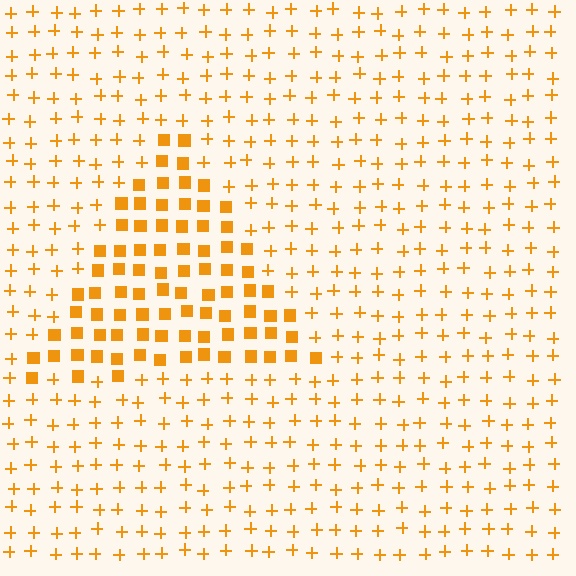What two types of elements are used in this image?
The image uses squares inside the triangle region and plus signs outside it.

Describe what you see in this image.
The image is filled with small orange elements arranged in a uniform grid. A triangle-shaped region contains squares, while the surrounding area contains plus signs. The boundary is defined purely by the change in element shape.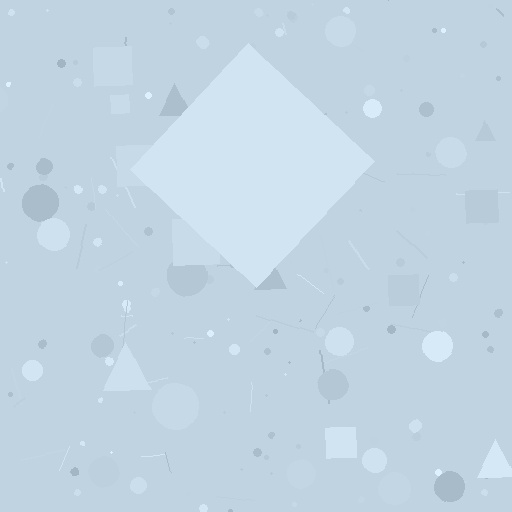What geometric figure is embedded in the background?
A diamond is embedded in the background.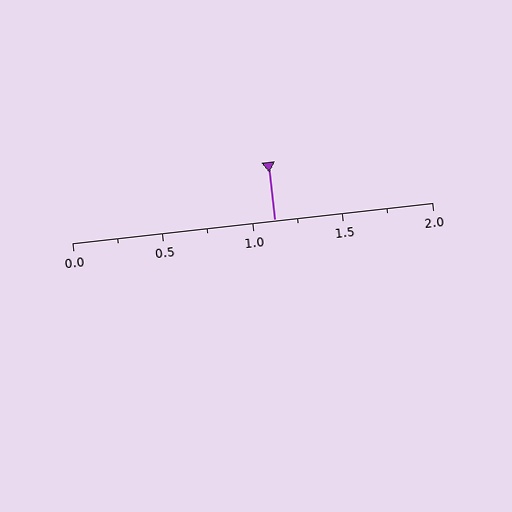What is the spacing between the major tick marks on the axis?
The major ticks are spaced 0.5 apart.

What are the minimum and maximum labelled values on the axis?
The axis runs from 0.0 to 2.0.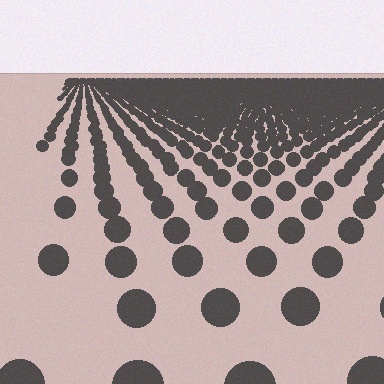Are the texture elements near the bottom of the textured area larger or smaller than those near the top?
Larger. Near the bottom, elements are closer to the viewer and appear at a bigger on-screen size.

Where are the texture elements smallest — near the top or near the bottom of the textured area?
Near the top.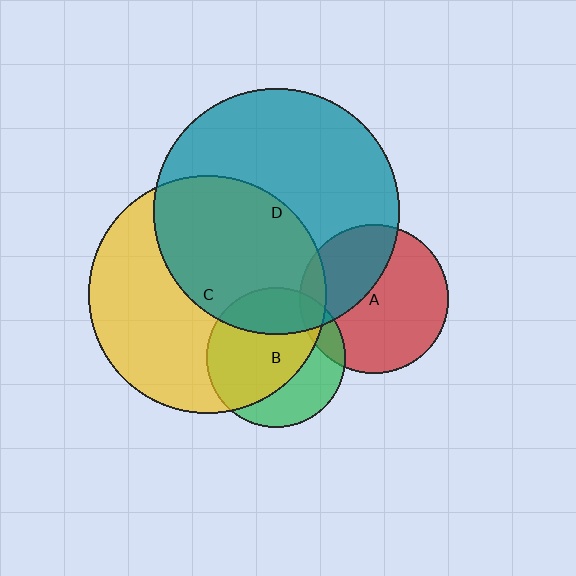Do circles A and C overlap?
Yes.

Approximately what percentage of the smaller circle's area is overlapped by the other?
Approximately 10%.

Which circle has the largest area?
Circle D (teal).